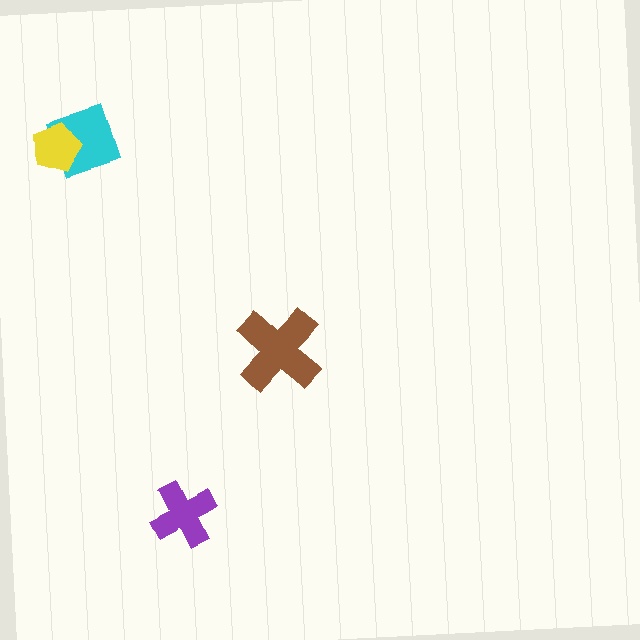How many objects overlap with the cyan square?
1 object overlaps with the cyan square.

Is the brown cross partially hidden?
No, no other shape covers it.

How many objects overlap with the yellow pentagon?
1 object overlaps with the yellow pentagon.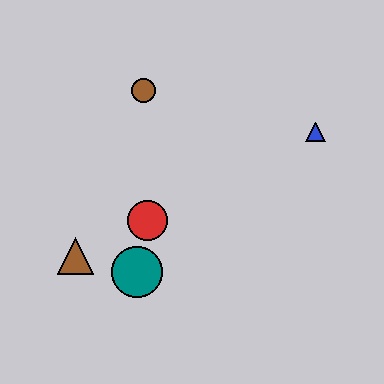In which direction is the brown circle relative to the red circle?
The brown circle is above the red circle.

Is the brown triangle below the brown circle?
Yes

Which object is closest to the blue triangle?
The brown circle is closest to the blue triangle.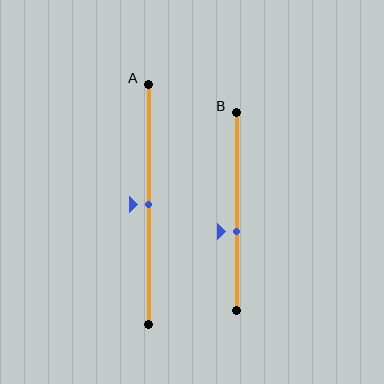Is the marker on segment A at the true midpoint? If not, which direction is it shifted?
Yes, the marker on segment A is at the true midpoint.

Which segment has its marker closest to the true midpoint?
Segment A has its marker closest to the true midpoint.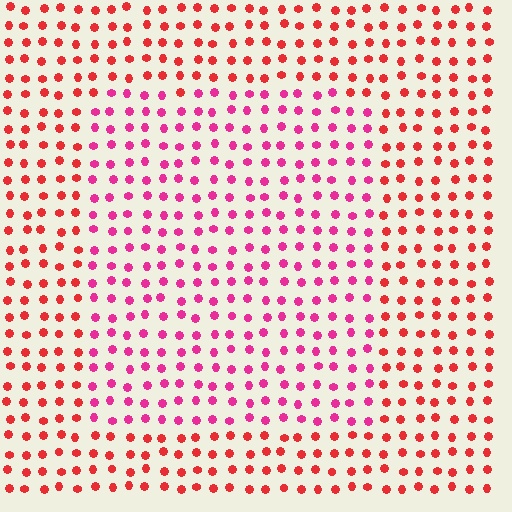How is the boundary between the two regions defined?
The boundary is defined purely by a slight shift in hue (about 33 degrees). Spacing, size, and orientation are identical on both sides.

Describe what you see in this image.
The image is filled with small red elements in a uniform arrangement. A rectangle-shaped region is visible where the elements are tinted to a slightly different hue, forming a subtle color boundary.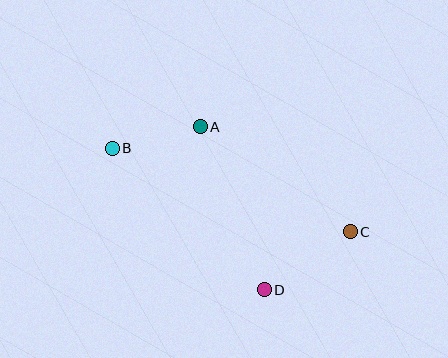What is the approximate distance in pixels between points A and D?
The distance between A and D is approximately 175 pixels.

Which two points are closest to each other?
Points A and B are closest to each other.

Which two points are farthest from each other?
Points B and C are farthest from each other.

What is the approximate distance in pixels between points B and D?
The distance between B and D is approximately 208 pixels.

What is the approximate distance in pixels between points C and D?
The distance between C and D is approximately 104 pixels.